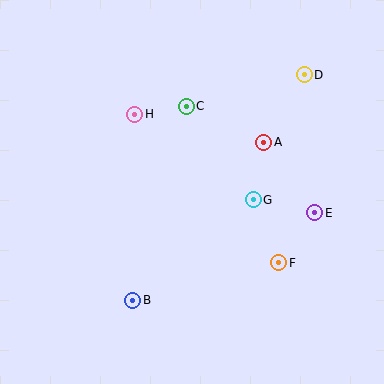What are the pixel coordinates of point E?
Point E is at (315, 213).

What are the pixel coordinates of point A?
Point A is at (264, 142).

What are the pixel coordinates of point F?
Point F is at (279, 263).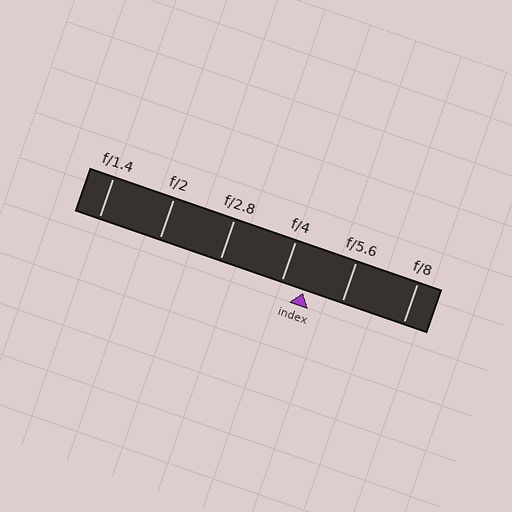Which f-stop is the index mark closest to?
The index mark is closest to f/4.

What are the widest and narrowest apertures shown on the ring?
The widest aperture shown is f/1.4 and the narrowest is f/8.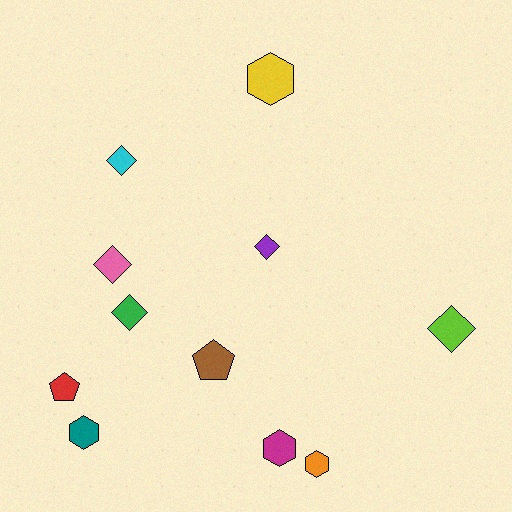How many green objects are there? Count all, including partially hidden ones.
There is 1 green object.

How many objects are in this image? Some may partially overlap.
There are 11 objects.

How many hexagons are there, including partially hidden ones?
There are 4 hexagons.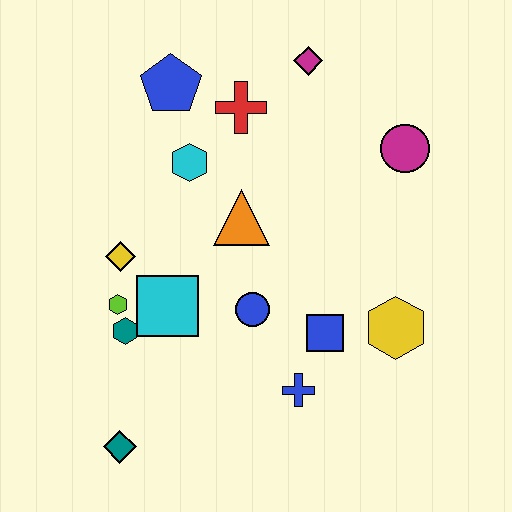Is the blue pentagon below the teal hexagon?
No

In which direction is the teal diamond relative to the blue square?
The teal diamond is to the left of the blue square.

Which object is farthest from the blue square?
The blue pentagon is farthest from the blue square.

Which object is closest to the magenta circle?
The magenta diamond is closest to the magenta circle.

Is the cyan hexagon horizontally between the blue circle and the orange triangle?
No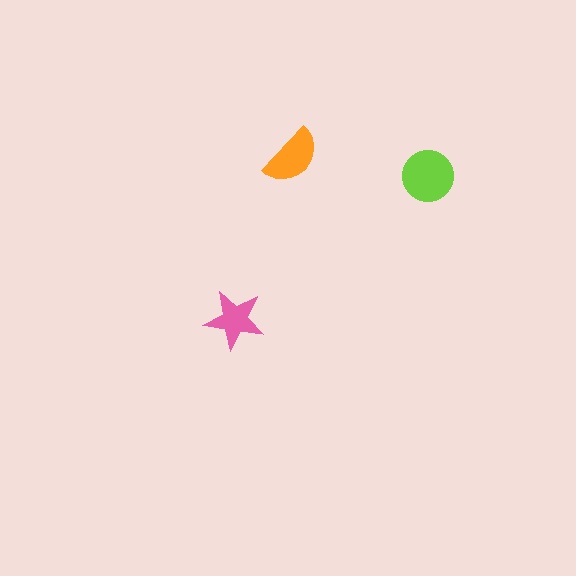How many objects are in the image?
There are 3 objects in the image.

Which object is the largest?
The lime circle.